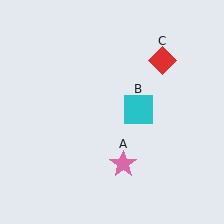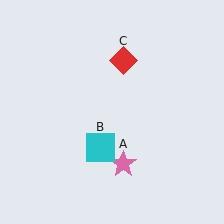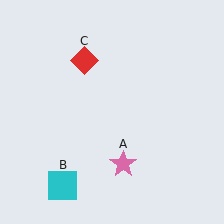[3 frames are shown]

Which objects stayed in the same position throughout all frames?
Pink star (object A) remained stationary.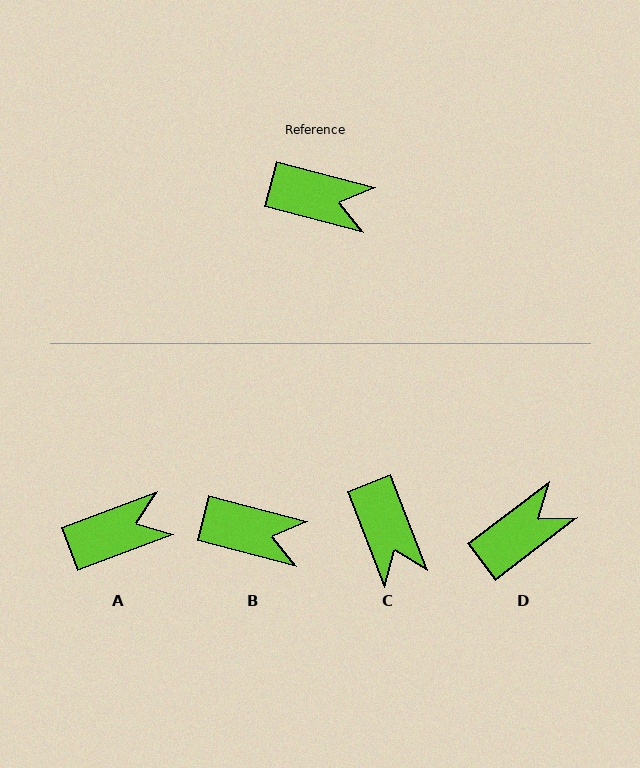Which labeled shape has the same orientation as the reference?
B.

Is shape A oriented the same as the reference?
No, it is off by about 35 degrees.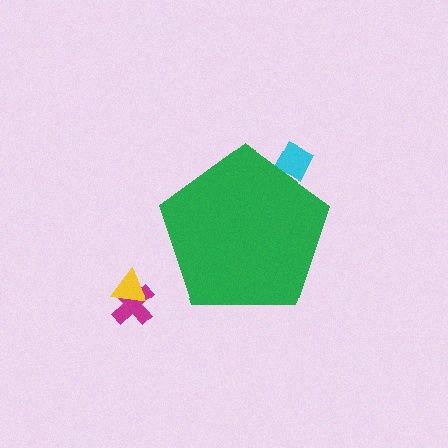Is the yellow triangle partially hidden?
No, the yellow triangle is fully visible.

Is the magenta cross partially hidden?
No, the magenta cross is fully visible.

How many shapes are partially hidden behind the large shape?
1 shape is partially hidden.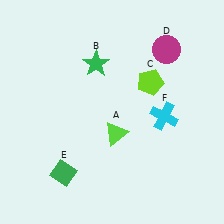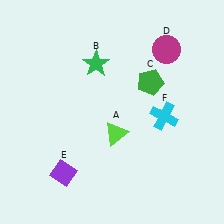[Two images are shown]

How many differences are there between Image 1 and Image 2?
There are 2 differences between the two images.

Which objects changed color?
C changed from lime to green. E changed from green to purple.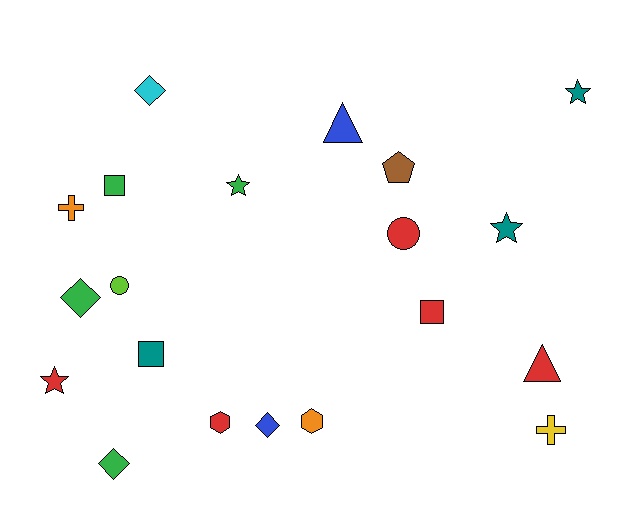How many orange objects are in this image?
There are 2 orange objects.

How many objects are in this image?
There are 20 objects.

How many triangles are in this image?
There are 2 triangles.